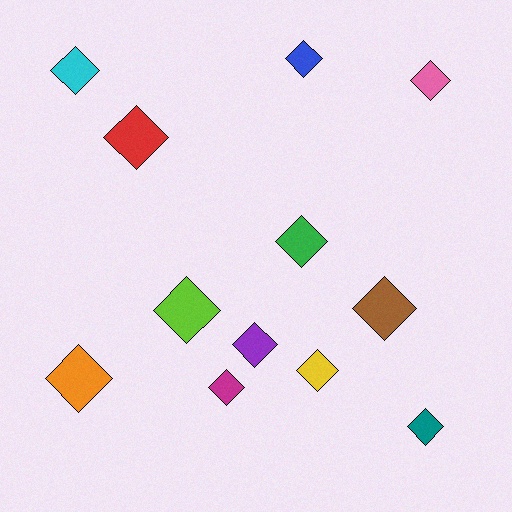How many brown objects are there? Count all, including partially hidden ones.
There is 1 brown object.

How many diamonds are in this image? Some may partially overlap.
There are 12 diamonds.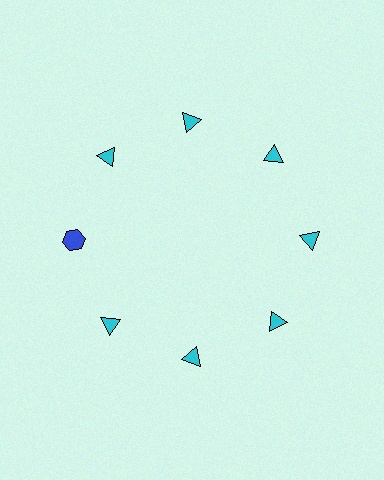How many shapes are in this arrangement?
There are 8 shapes arranged in a ring pattern.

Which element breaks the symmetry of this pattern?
The blue hexagon at roughly the 9 o'clock position breaks the symmetry. All other shapes are cyan triangles.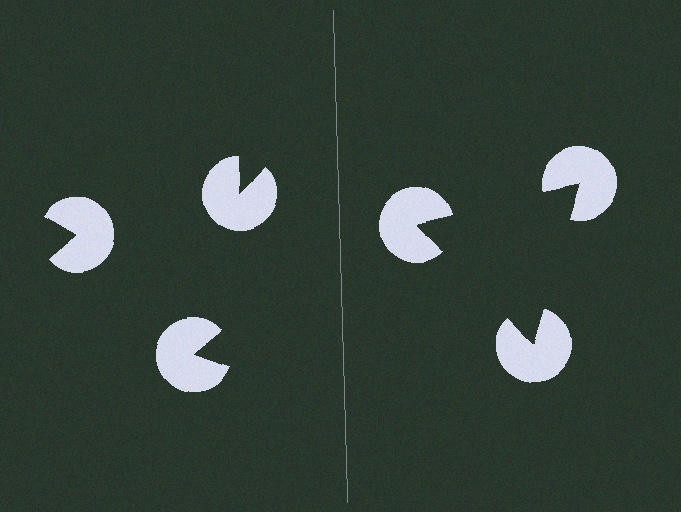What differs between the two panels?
The pac-man discs are positioned identically on both sides; only the wedge orientations differ. On the right they align to a triangle; on the left they are misaligned.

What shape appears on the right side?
An illusory triangle.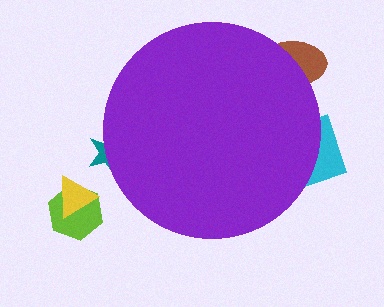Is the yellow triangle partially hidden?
No, the yellow triangle is fully visible.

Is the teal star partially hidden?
Yes, the teal star is partially hidden behind the purple circle.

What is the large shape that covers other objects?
A purple circle.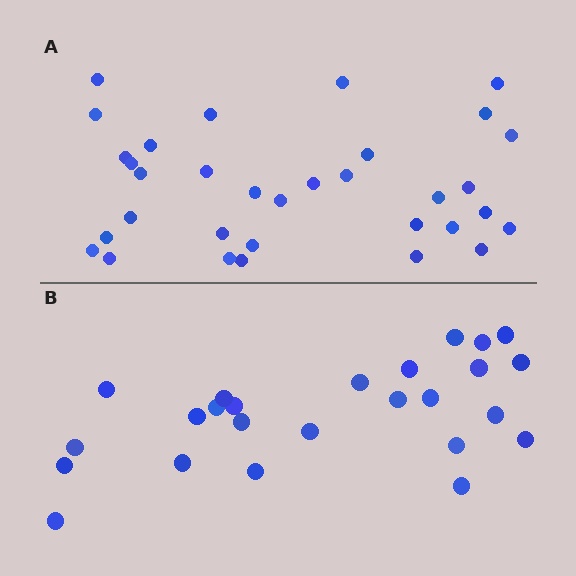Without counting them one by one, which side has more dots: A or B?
Region A (the top region) has more dots.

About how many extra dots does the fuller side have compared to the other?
Region A has roughly 8 or so more dots than region B.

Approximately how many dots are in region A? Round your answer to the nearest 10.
About 30 dots. (The exact count is 33, which rounds to 30.)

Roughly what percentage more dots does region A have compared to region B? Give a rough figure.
About 30% more.